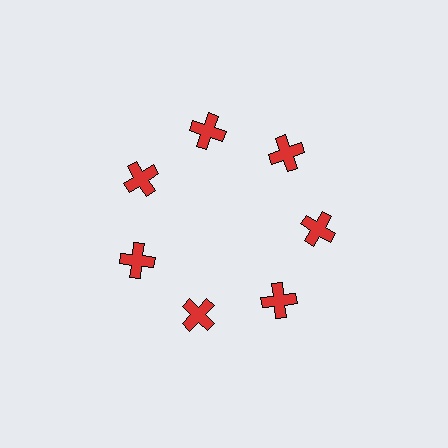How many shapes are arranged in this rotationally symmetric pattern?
There are 7 shapes, arranged in 7 groups of 1.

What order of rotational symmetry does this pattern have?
This pattern has 7-fold rotational symmetry.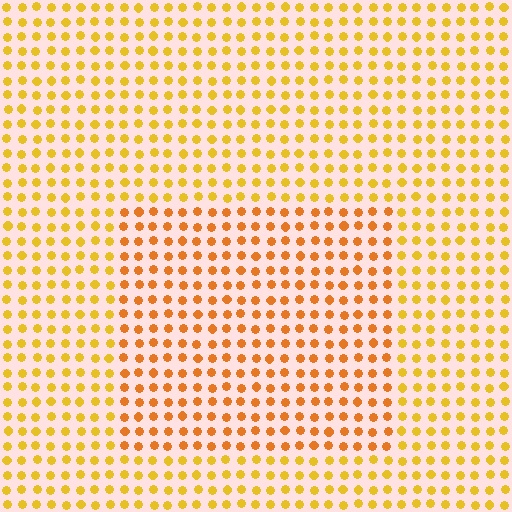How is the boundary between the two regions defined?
The boundary is defined purely by a slight shift in hue (about 23 degrees). Spacing, size, and orientation are identical on both sides.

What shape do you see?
I see a rectangle.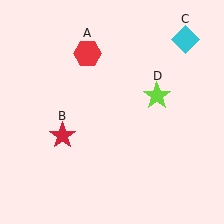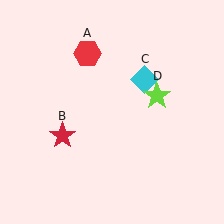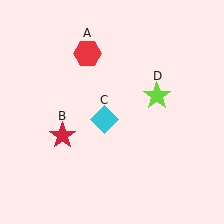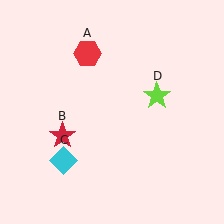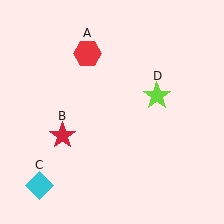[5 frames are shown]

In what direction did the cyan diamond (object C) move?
The cyan diamond (object C) moved down and to the left.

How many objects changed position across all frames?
1 object changed position: cyan diamond (object C).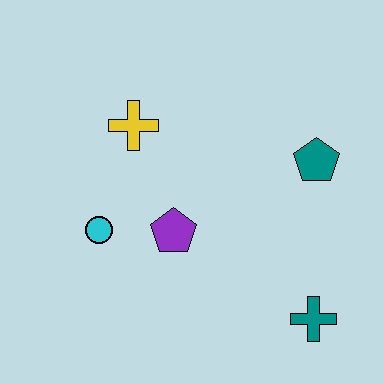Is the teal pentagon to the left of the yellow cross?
No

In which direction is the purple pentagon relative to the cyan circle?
The purple pentagon is to the right of the cyan circle.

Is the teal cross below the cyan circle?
Yes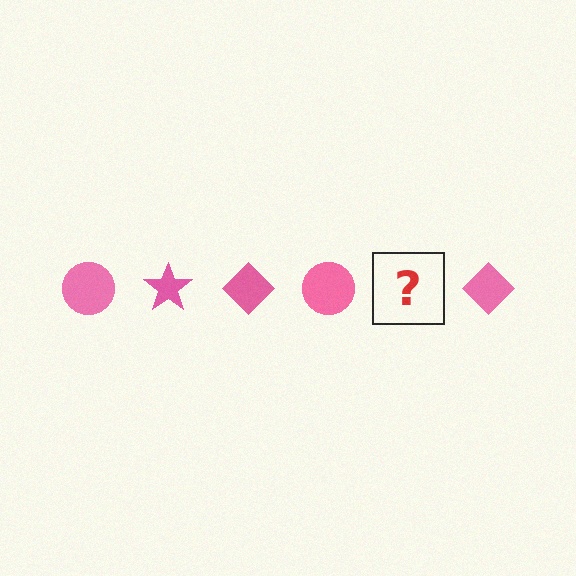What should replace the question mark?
The question mark should be replaced with a pink star.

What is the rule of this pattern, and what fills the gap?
The rule is that the pattern cycles through circle, star, diamond shapes in pink. The gap should be filled with a pink star.